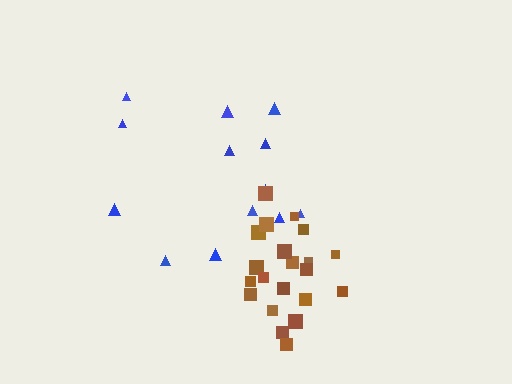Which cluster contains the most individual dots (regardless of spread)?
Brown (21).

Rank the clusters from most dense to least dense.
brown, blue.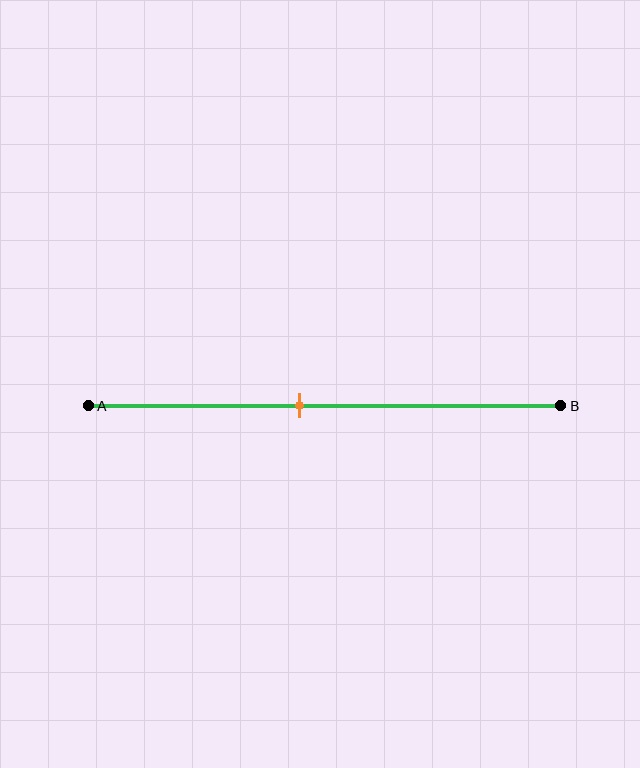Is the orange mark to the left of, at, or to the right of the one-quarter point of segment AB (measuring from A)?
The orange mark is to the right of the one-quarter point of segment AB.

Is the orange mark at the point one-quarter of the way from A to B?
No, the mark is at about 45% from A, not at the 25% one-quarter point.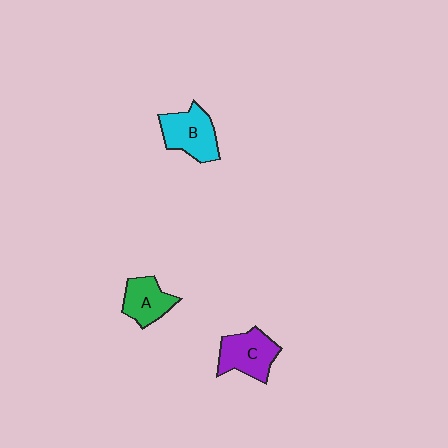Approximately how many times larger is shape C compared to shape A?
Approximately 1.2 times.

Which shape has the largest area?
Shape B (cyan).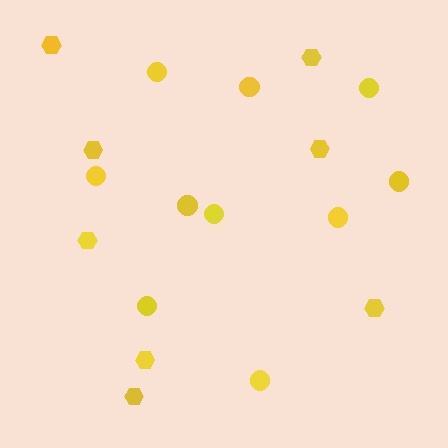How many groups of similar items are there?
There are 2 groups: one group of hexagons (8) and one group of circles (10).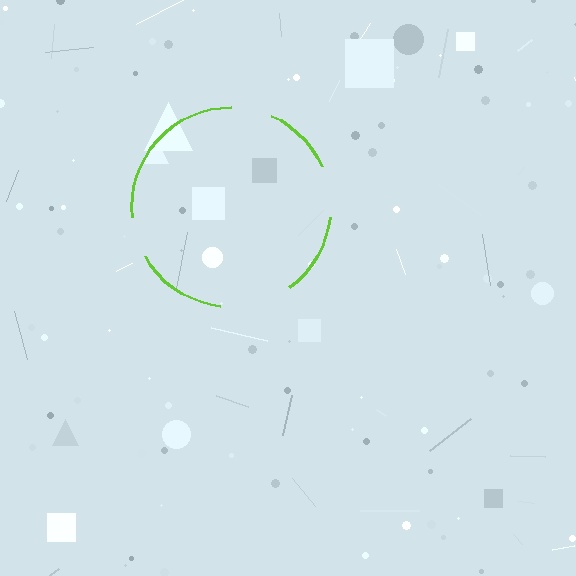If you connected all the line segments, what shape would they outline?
They would outline a circle.